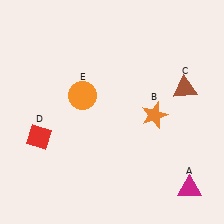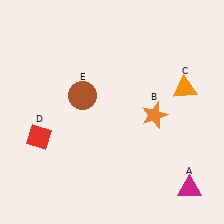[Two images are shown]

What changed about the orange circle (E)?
In Image 1, E is orange. In Image 2, it changed to brown.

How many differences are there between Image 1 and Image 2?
There are 2 differences between the two images.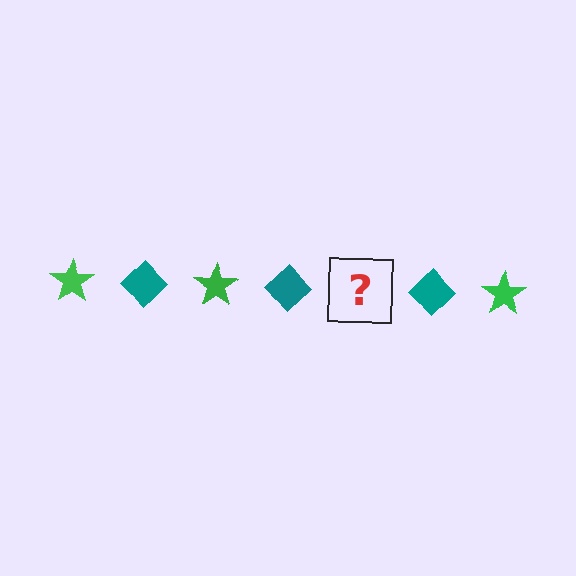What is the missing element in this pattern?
The missing element is a green star.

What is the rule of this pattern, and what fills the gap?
The rule is that the pattern alternates between green star and teal diamond. The gap should be filled with a green star.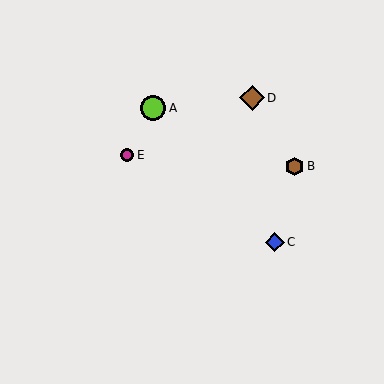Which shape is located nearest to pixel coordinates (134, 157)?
The magenta circle (labeled E) at (127, 155) is nearest to that location.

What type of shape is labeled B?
Shape B is a brown hexagon.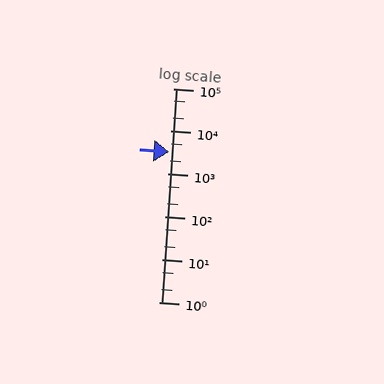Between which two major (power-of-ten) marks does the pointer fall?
The pointer is between 1000 and 10000.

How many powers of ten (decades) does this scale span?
The scale spans 5 decades, from 1 to 100000.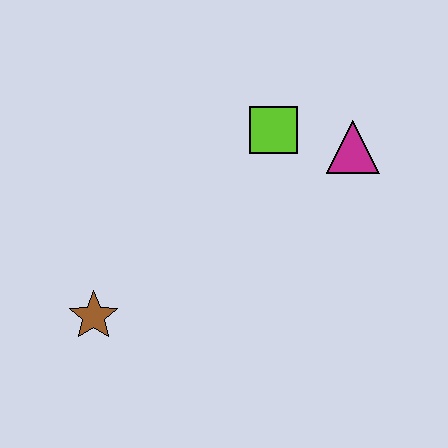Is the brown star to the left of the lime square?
Yes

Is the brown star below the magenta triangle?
Yes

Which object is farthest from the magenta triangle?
The brown star is farthest from the magenta triangle.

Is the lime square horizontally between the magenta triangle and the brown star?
Yes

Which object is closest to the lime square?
The magenta triangle is closest to the lime square.